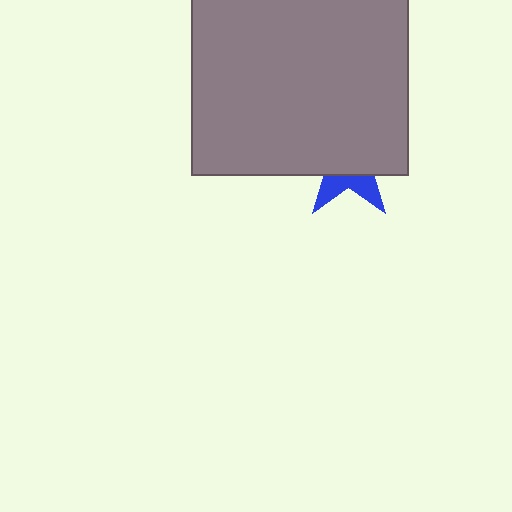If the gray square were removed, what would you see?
You would see the complete blue star.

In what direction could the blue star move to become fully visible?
The blue star could move down. That would shift it out from behind the gray square entirely.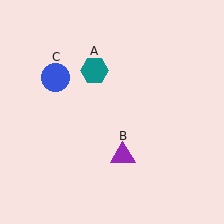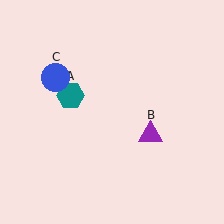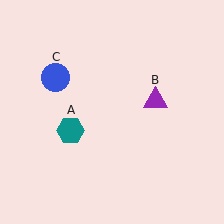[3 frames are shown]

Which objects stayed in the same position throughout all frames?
Blue circle (object C) remained stationary.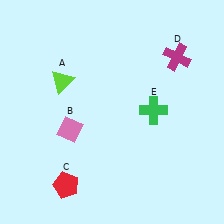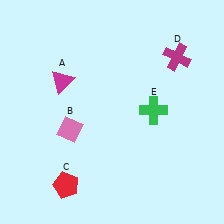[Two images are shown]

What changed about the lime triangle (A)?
In Image 1, A is lime. In Image 2, it changed to magenta.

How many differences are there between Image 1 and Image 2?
There is 1 difference between the two images.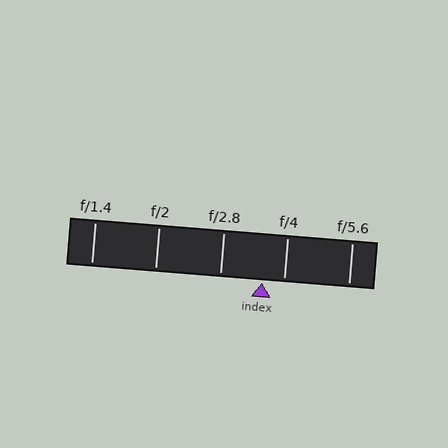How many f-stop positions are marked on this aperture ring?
There are 5 f-stop positions marked.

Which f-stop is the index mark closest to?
The index mark is closest to f/4.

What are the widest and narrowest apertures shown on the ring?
The widest aperture shown is f/1.4 and the narrowest is f/5.6.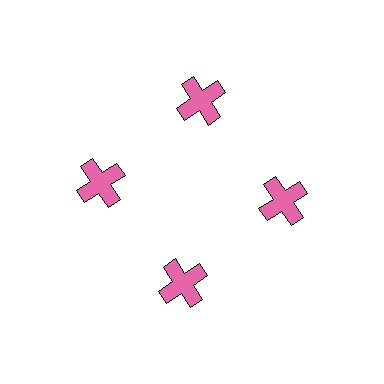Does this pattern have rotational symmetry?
Yes, this pattern has 4-fold rotational symmetry. It looks the same after rotating 90 degrees around the center.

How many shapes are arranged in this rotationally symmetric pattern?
There are 4 shapes, arranged in 4 groups of 1.